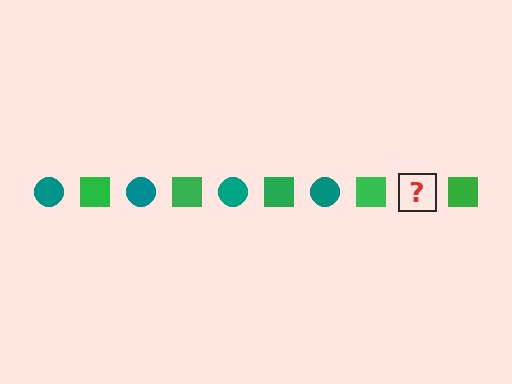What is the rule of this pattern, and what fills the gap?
The rule is that the pattern alternates between teal circle and green square. The gap should be filled with a teal circle.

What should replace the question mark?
The question mark should be replaced with a teal circle.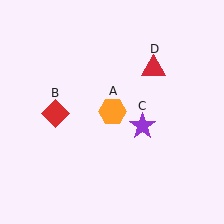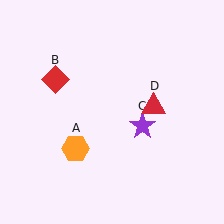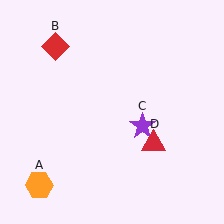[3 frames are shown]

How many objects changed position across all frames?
3 objects changed position: orange hexagon (object A), red diamond (object B), red triangle (object D).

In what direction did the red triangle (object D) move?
The red triangle (object D) moved down.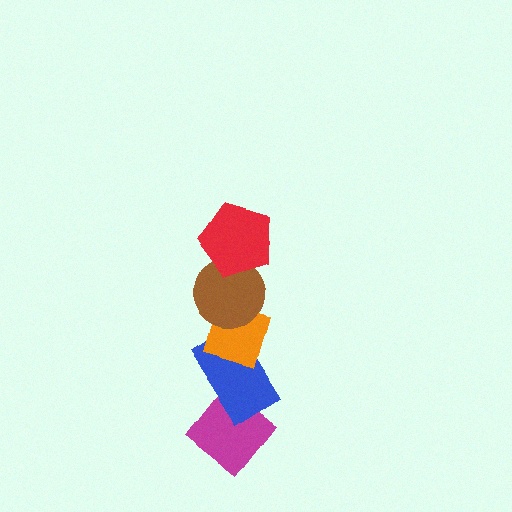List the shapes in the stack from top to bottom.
From top to bottom: the red pentagon, the brown circle, the orange diamond, the blue rectangle, the magenta diamond.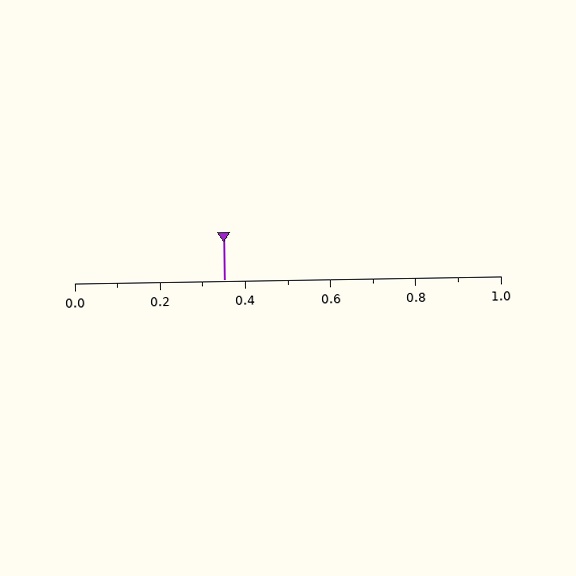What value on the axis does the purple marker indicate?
The marker indicates approximately 0.35.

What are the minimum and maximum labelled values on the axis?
The axis runs from 0.0 to 1.0.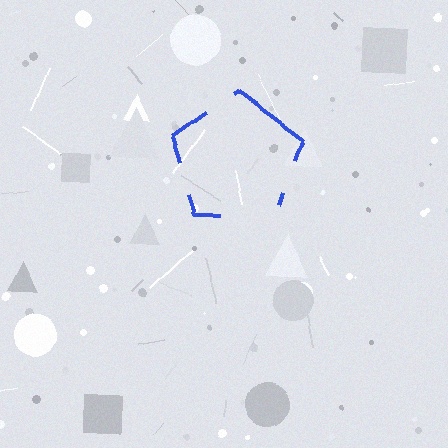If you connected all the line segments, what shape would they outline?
They would outline a pentagon.